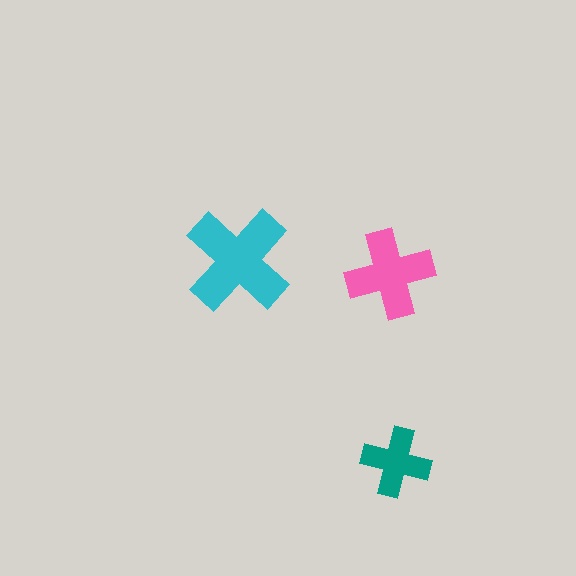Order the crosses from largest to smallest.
the cyan one, the pink one, the teal one.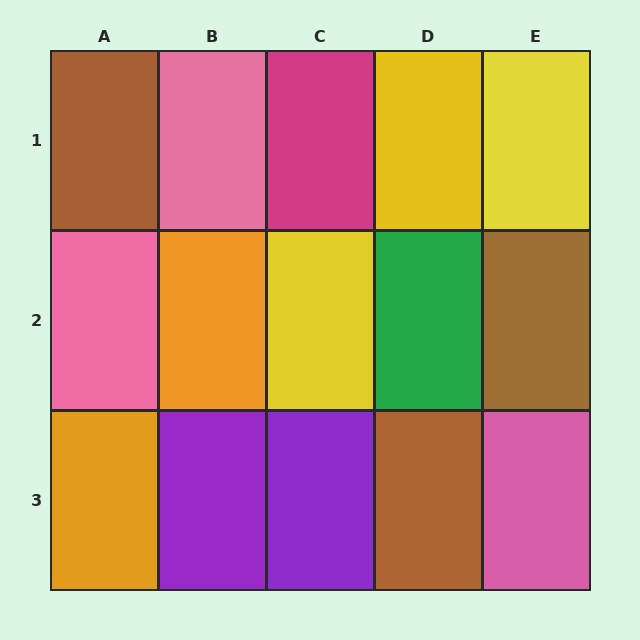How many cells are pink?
3 cells are pink.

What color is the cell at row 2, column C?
Yellow.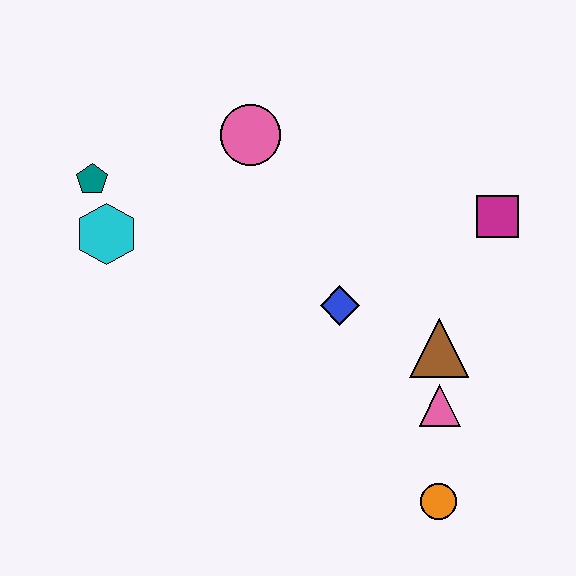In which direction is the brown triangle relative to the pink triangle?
The brown triangle is above the pink triangle.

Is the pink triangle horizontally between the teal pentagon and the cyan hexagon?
No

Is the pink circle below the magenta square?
No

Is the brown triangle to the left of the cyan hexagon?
No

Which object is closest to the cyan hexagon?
The teal pentagon is closest to the cyan hexagon.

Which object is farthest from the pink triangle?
The teal pentagon is farthest from the pink triangle.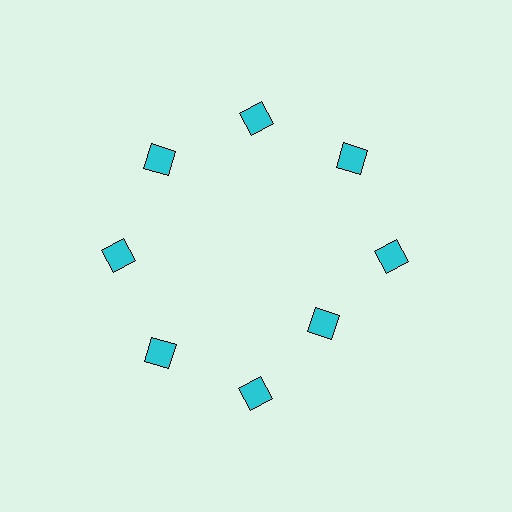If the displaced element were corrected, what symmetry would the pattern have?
It would have 8-fold rotational symmetry — the pattern would map onto itself every 45 degrees.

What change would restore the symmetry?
The symmetry would be restored by moving it outward, back onto the ring so that all 8 squares sit at equal angles and equal distance from the center.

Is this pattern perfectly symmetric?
No. The 8 cyan squares are arranged in a ring, but one element near the 4 o'clock position is pulled inward toward the center, breaking the 8-fold rotational symmetry.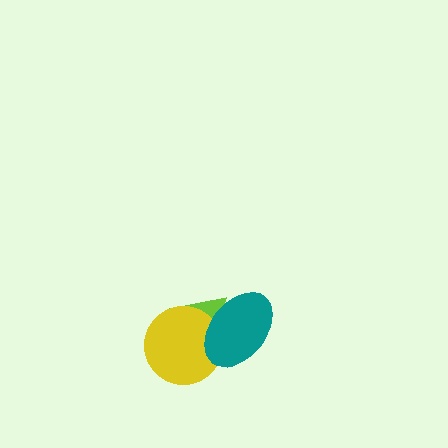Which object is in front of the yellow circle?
The teal ellipse is in front of the yellow circle.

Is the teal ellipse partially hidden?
No, no other shape covers it.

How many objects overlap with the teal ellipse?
2 objects overlap with the teal ellipse.